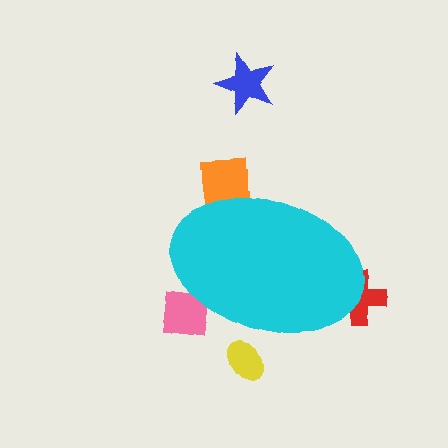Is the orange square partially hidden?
Yes, the orange square is partially hidden behind the cyan ellipse.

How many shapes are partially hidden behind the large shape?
4 shapes are partially hidden.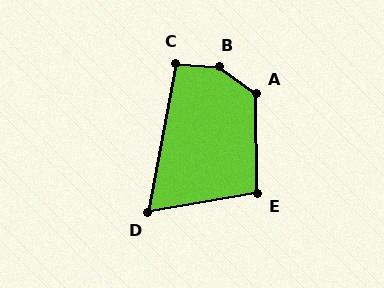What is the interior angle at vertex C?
Approximately 97 degrees (obtuse).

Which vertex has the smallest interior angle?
D, at approximately 69 degrees.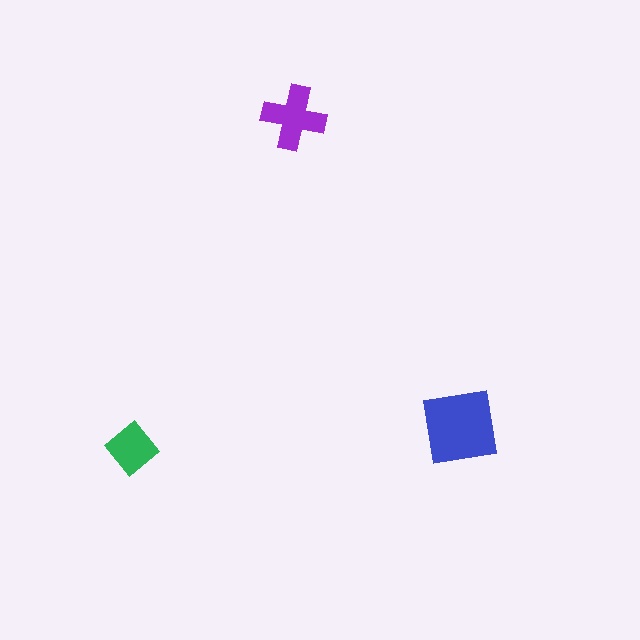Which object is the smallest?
The green diamond.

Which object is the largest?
The blue square.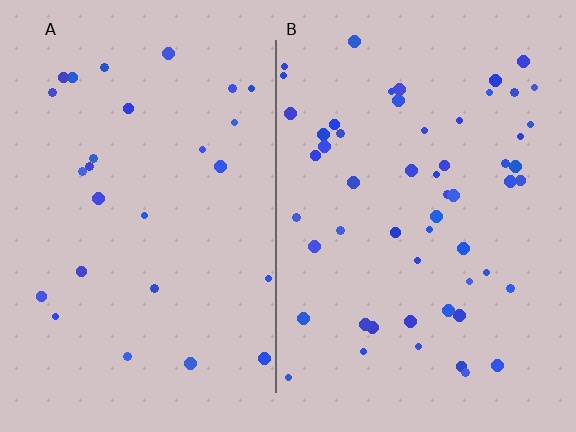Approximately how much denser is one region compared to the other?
Approximately 2.1× — region B over region A.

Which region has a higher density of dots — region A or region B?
B (the right).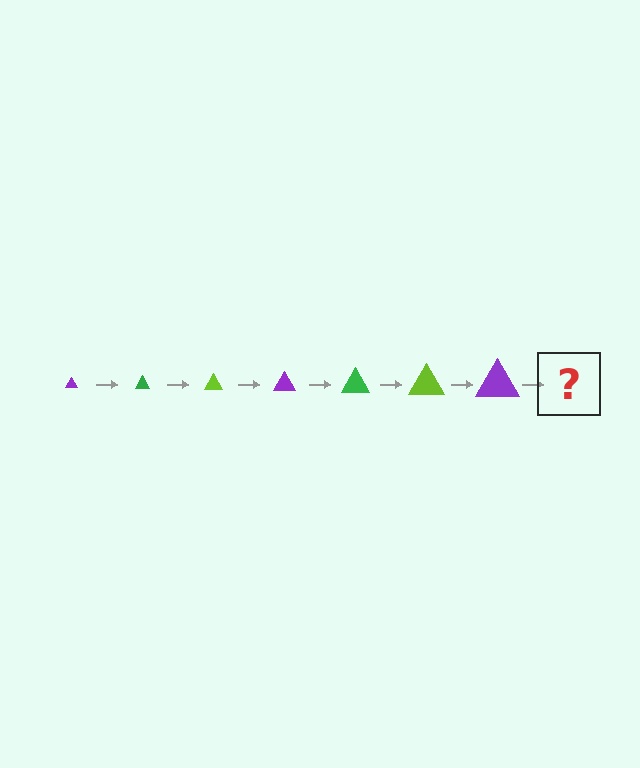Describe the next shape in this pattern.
It should be a green triangle, larger than the previous one.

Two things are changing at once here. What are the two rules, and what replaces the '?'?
The two rules are that the triangle grows larger each step and the color cycles through purple, green, and lime. The '?' should be a green triangle, larger than the previous one.